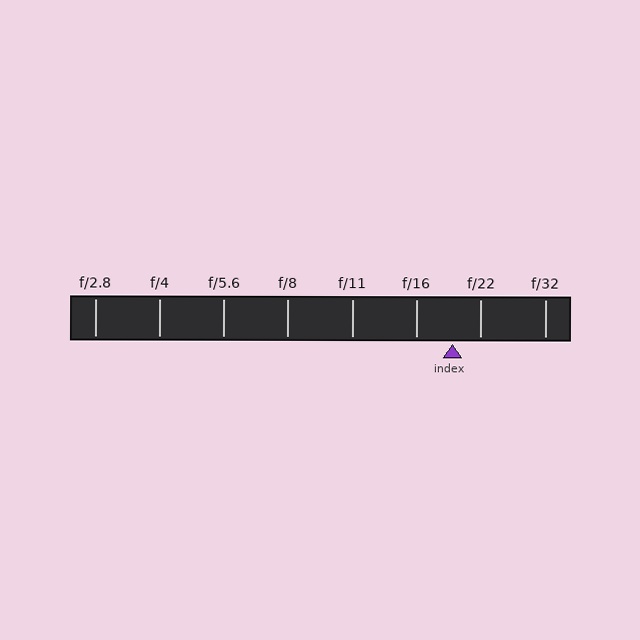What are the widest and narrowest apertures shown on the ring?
The widest aperture shown is f/2.8 and the narrowest is f/32.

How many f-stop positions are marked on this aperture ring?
There are 8 f-stop positions marked.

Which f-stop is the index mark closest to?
The index mark is closest to f/22.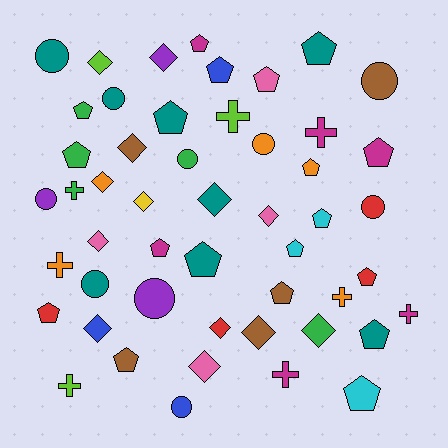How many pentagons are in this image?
There are 19 pentagons.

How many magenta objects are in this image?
There are 6 magenta objects.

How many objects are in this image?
There are 50 objects.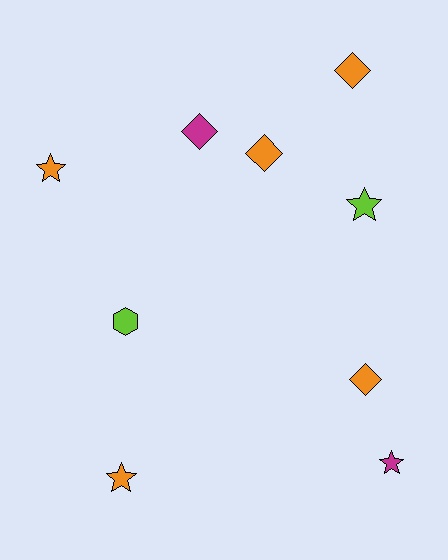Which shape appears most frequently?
Star, with 4 objects.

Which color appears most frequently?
Orange, with 5 objects.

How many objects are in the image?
There are 9 objects.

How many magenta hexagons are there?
There are no magenta hexagons.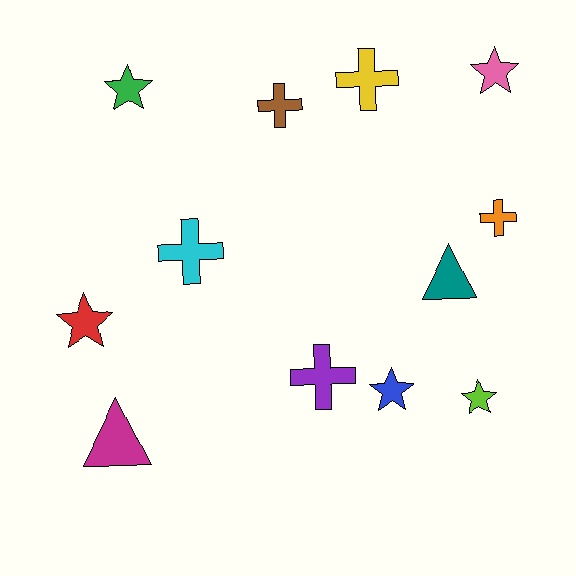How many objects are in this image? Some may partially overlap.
There are 12 objects.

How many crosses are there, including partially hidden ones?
There are 5 crosses.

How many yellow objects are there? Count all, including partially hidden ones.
There is 1 yellow object.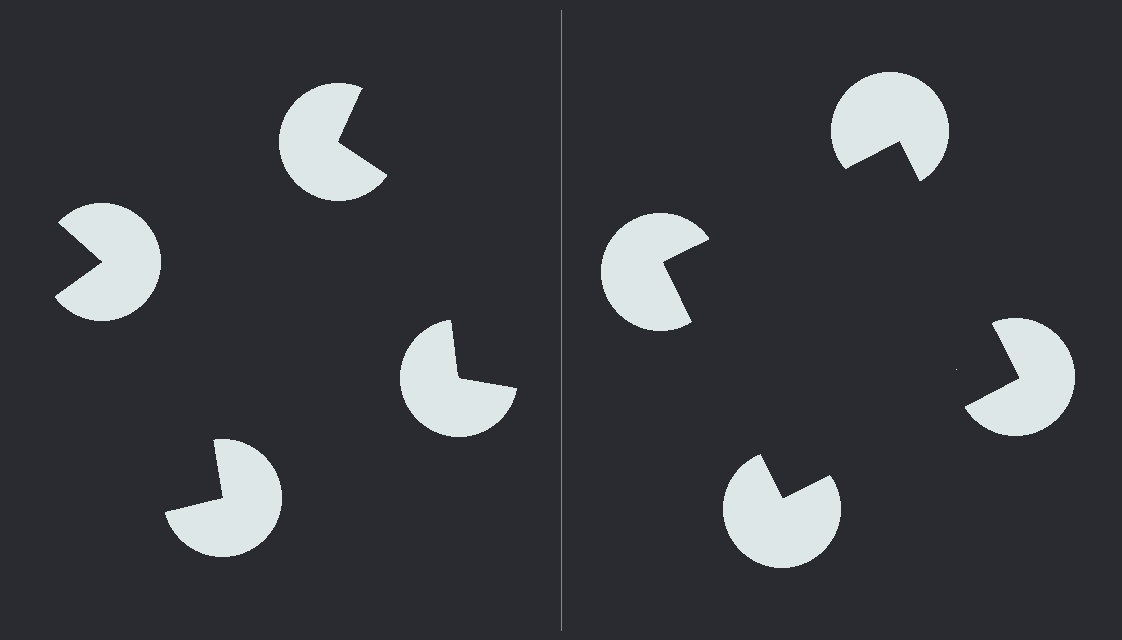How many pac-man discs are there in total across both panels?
8 — 4 on each side.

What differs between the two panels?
The pac-man discs are positioned identically on both sides; only the wedge orientations differ. On the right they align to a square; on the left they are misaligned.